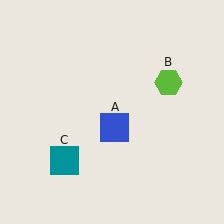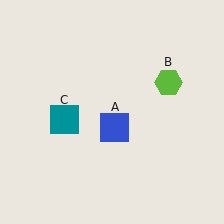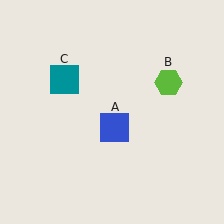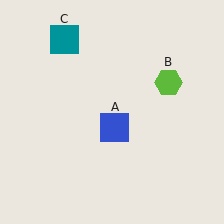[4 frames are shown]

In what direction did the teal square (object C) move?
The teal square (object C) moved up.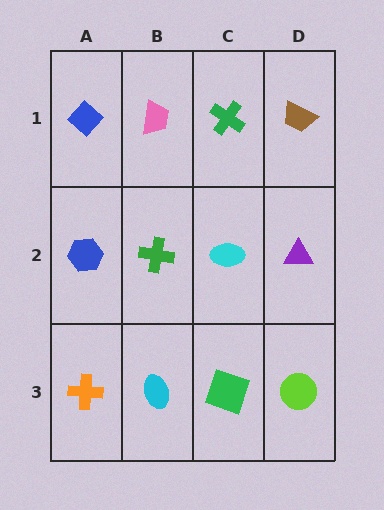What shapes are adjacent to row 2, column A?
A blue diamond (row 1, column A), an orange cross (row 3, column A), a green cross (row 2, column B).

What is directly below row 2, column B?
A cyan ellipse.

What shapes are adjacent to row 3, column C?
A cyan ellipse (row 2, column C), a cyan ellipse (row 3, column B), a lime circle (row 3, column D).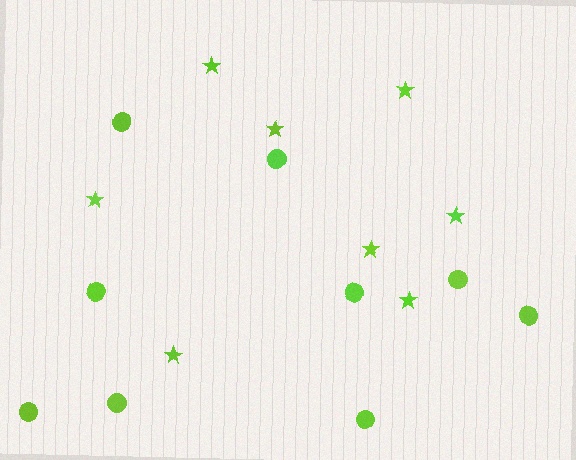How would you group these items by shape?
There are 2 groups: one group of circles (9) and one group of stars (8).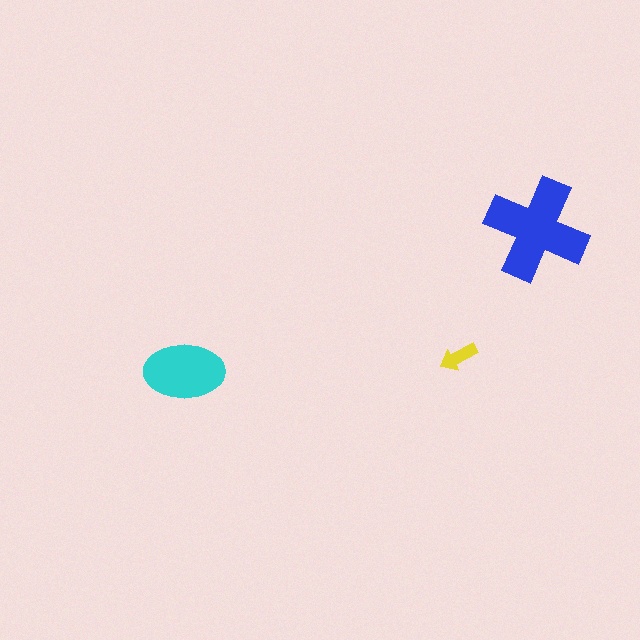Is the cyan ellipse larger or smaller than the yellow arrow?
Larger.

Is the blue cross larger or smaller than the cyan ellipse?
Larger.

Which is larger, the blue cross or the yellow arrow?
The blue cross.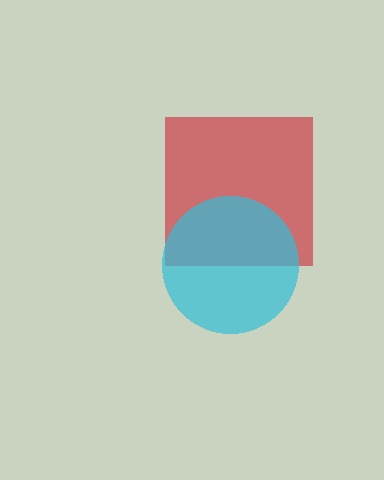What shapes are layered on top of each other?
The layered shapes are: a red square, a cyan circle.